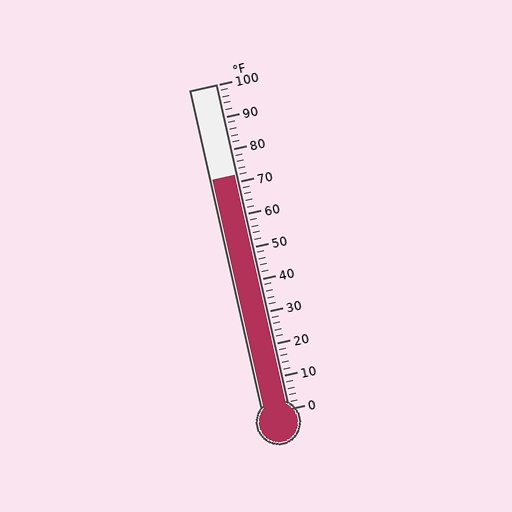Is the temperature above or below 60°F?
The temperature is above 60°F.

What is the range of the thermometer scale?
The thermometer scale ranges from 0°F to 100°F.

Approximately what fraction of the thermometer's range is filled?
The thermometer is filled to approximately 70% of its range.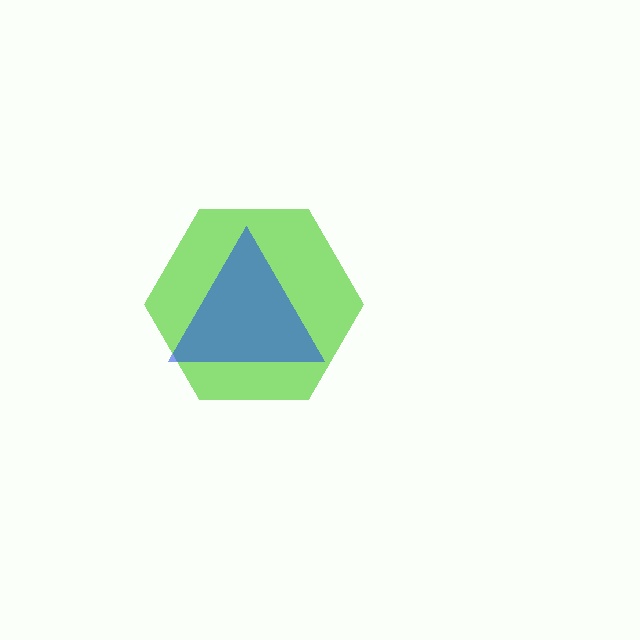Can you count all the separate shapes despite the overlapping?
Yes, there are 2 separate shapes.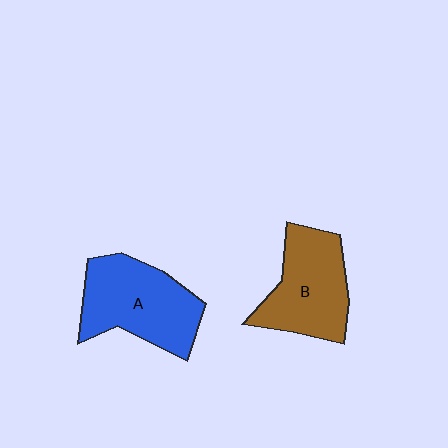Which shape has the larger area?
Shape A (blue).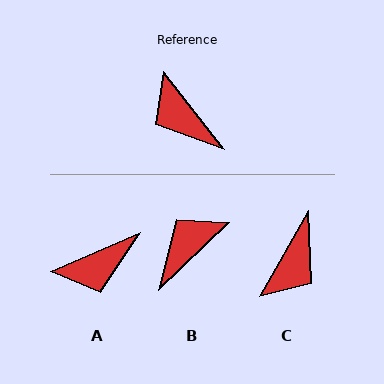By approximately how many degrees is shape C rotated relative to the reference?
Approximately 113 degrees counter-clockwise.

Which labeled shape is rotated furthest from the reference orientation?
C, about 113 degrees away.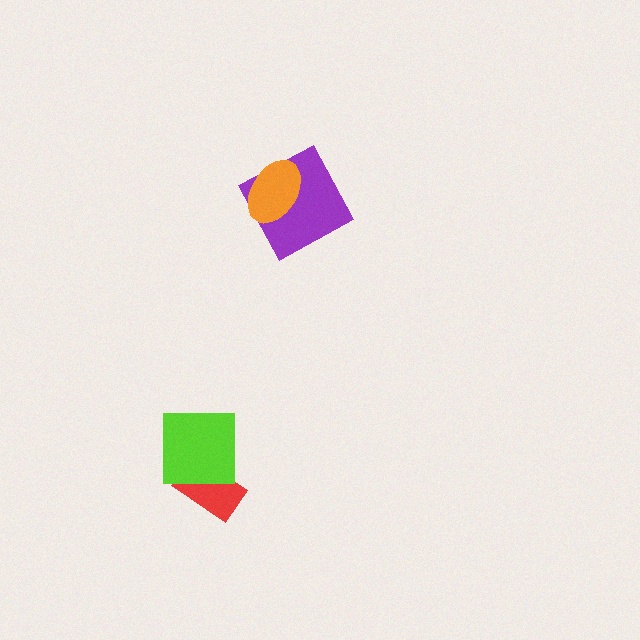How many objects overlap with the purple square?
1 object overlaps with the purple square.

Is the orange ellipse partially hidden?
No, no other shape covers it.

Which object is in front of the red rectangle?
The lime square is in front of the red rectangle.